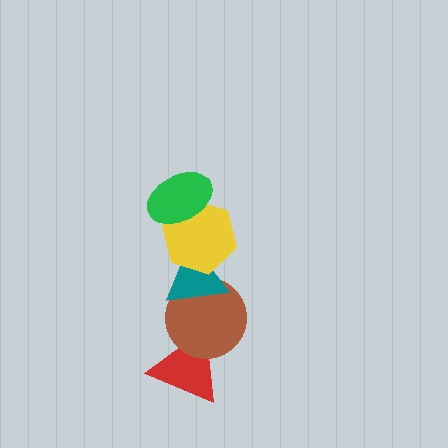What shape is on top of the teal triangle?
The yellow hexagon is on top of the teal triangle.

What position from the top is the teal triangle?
The teal triangle is 3rd from the top.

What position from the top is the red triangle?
The red triangle is 5th from the top.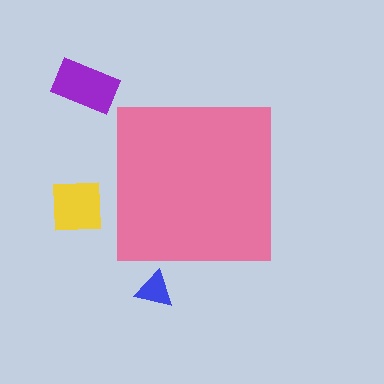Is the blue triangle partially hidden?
No, the blue triangle is fully visible.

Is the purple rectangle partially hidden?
No, the purple rectangle is fully visible.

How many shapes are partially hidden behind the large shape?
0 shapes are partially hidden.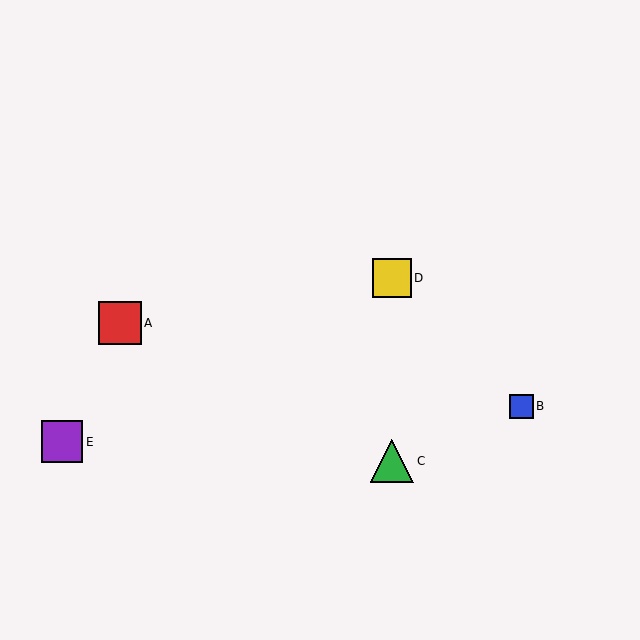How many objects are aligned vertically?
2 objects (C, D) are aligned vertically.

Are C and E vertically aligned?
No, C is at x≈392 and E is at x≈62.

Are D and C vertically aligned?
Yes, both are at x≈392.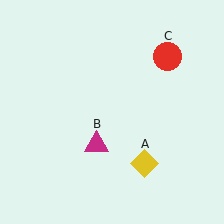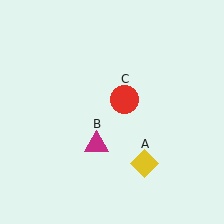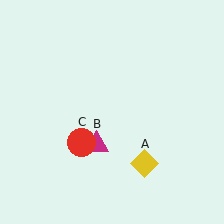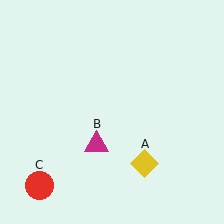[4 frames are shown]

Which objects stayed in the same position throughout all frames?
Yellow diamond (object A) and magenta triangle (object B) remained stationary.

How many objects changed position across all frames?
1 object changed position: red circle (object C).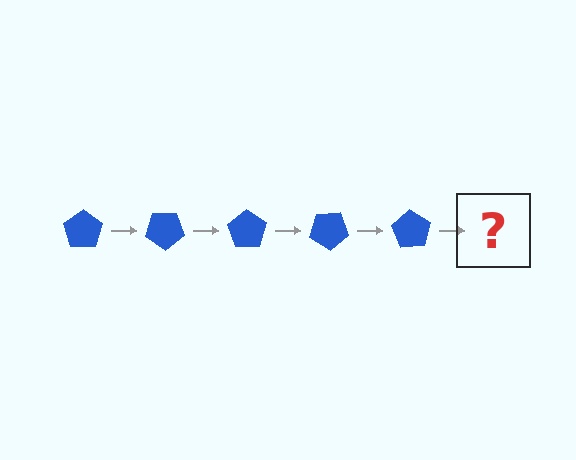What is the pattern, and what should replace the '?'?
The pattern is that the pentagon rotates 35 degrees each step. The '?' should be a blue pentagon rotated 175 degrees.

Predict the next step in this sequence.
The next step is a blue pentagon rotated 175 degrees.